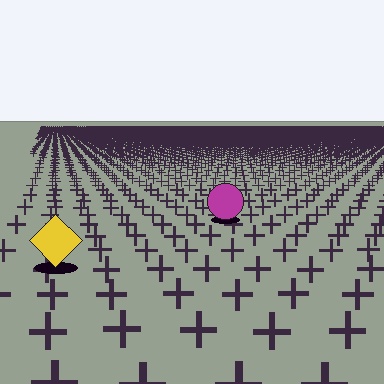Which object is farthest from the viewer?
The magenta circle is farthest from the viewer. It appears smaller and the ground texture around it is denser.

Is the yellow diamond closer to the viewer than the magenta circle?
Yes. The yellow diamond is closer — you can tell from the texture gradient: the ground texture is coarser near it.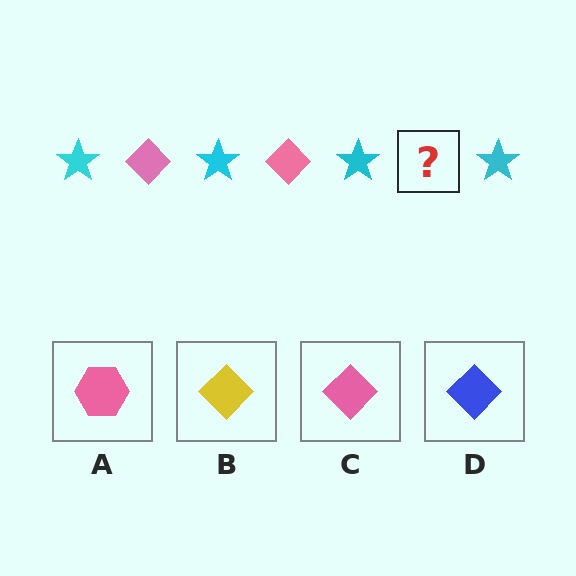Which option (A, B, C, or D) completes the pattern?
C.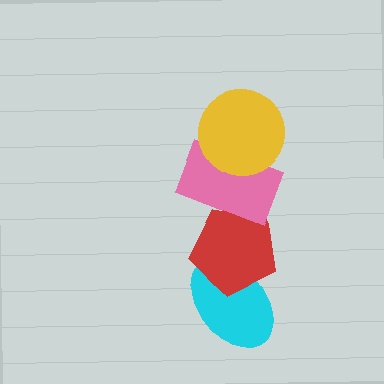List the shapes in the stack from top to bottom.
From top to bottom: the yellow circle, the pink rectangle, the red pentagon, the cyan ellipse.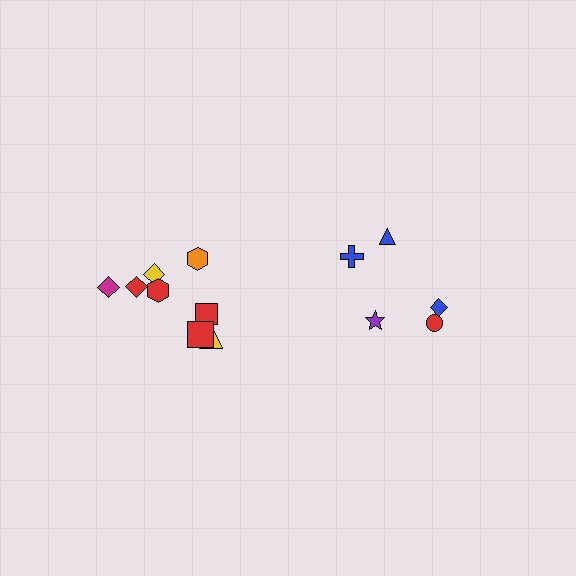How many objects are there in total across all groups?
There are 13 objects.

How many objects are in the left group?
There are 8 objects.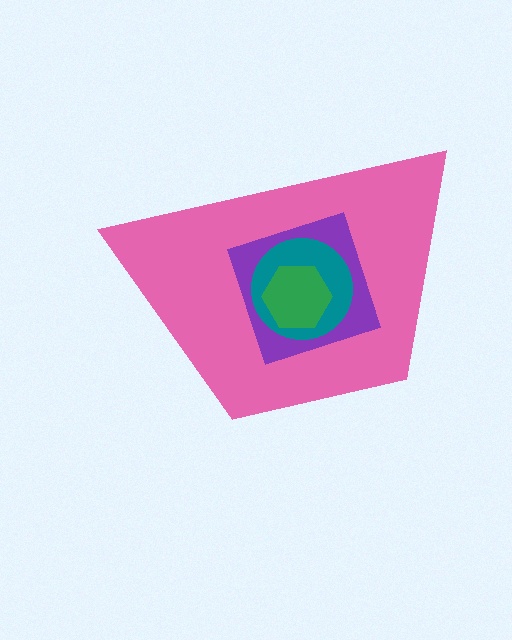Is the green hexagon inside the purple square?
Yes.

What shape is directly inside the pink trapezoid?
The purple square.